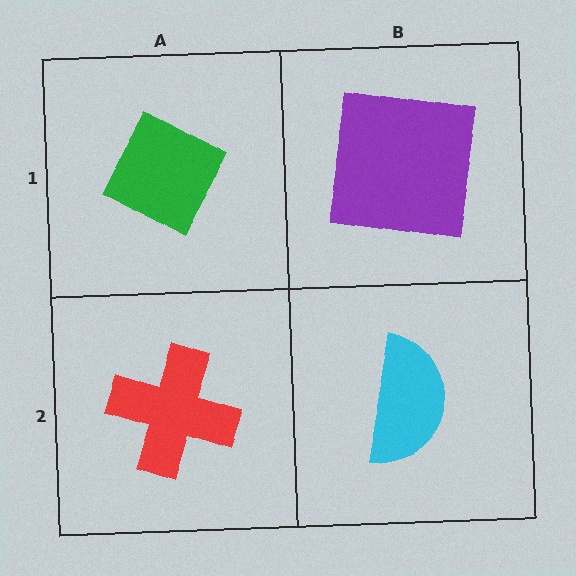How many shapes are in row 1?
2 shapes.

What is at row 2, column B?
A cyan semicircle.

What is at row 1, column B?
A purple square.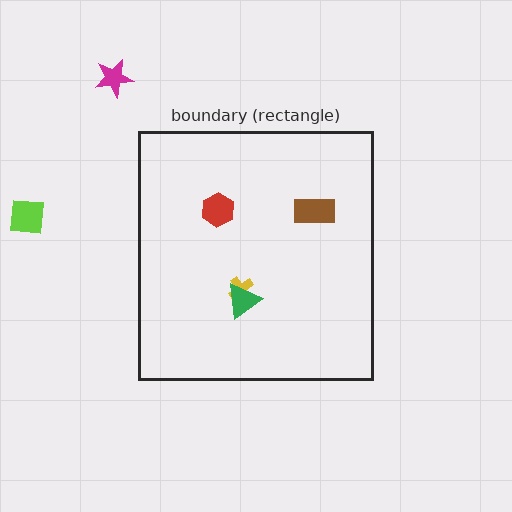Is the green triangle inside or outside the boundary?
Inside.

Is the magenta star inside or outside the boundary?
Outside.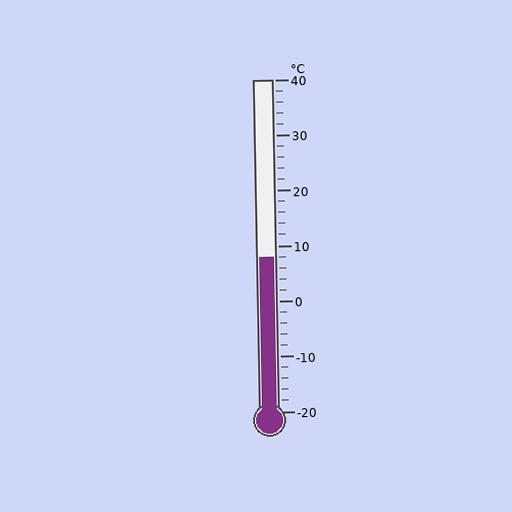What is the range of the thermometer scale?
The thermometer scale ranges from -20°C to 40°C.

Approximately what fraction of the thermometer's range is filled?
The thermometer is filled to approximately 45% of its range.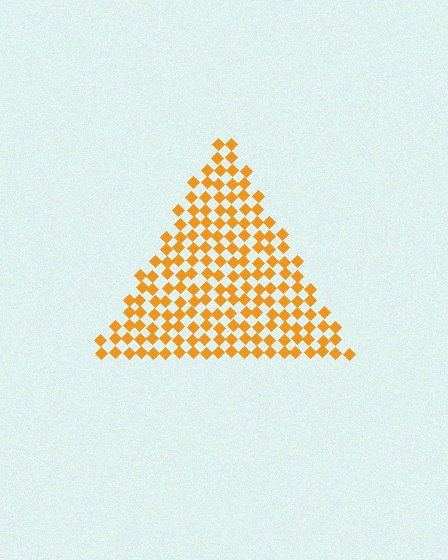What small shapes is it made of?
It is made of small diamonds.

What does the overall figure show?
The overall figure shows a triangle.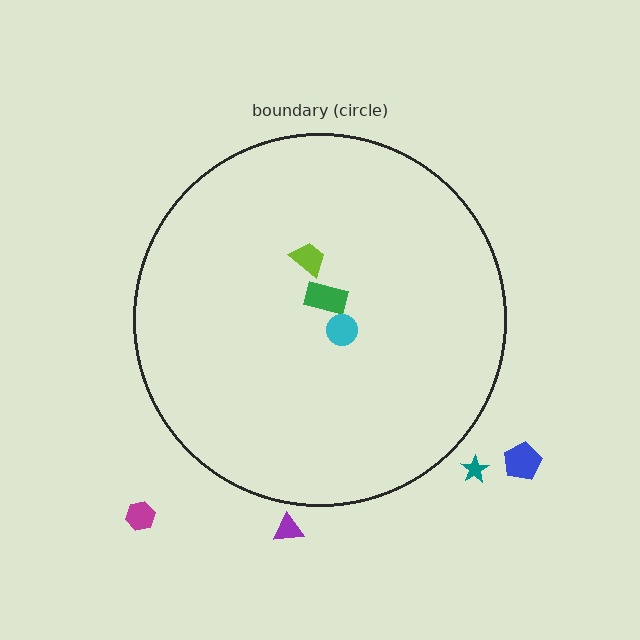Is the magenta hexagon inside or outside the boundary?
Outside.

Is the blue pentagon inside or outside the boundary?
Outside.